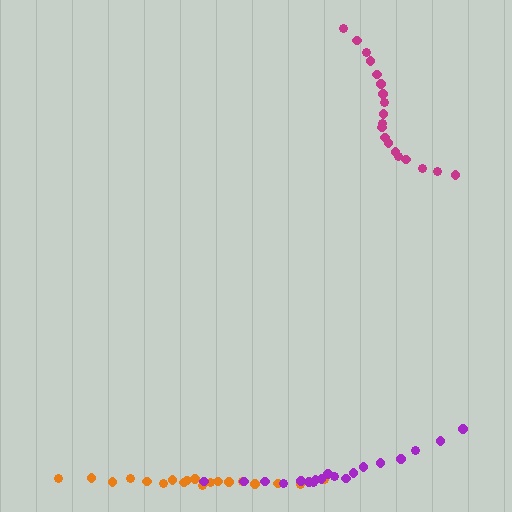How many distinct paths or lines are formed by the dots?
There are 3 distinct paths.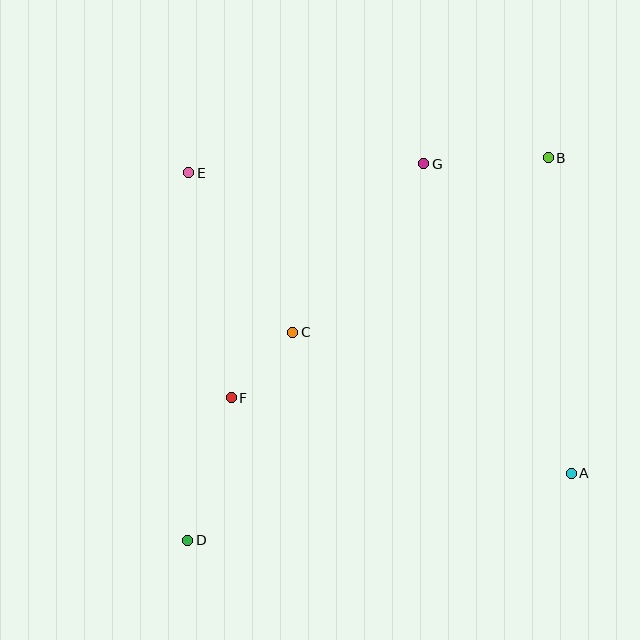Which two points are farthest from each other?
Points B and D are farthest from each other.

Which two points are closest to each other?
Points C and F are closest to each other.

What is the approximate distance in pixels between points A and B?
The distance between A and B is approximately 316 pixels.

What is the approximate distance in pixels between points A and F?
The distance between A and F is approximately 348 pixels.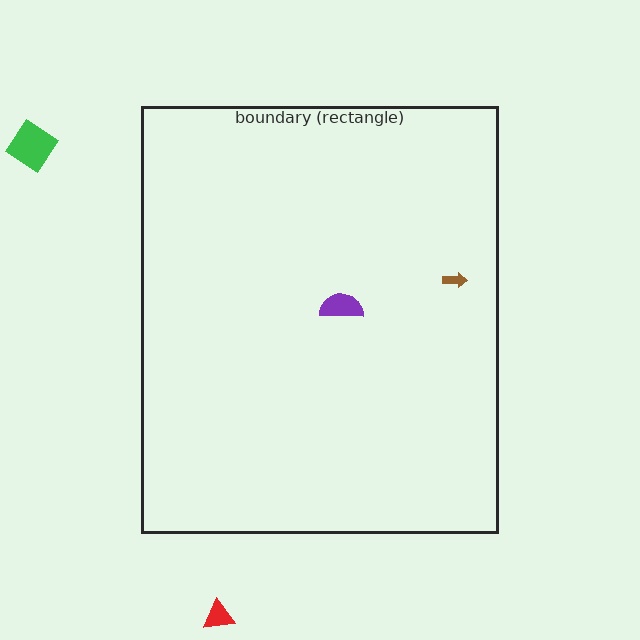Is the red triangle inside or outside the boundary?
Outside.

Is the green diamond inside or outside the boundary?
Outside.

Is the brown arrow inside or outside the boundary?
Inside.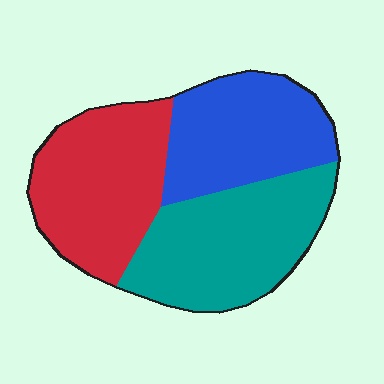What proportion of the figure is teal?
Teal covers about 35% of the figure.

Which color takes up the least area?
Blue, at roughly 30%.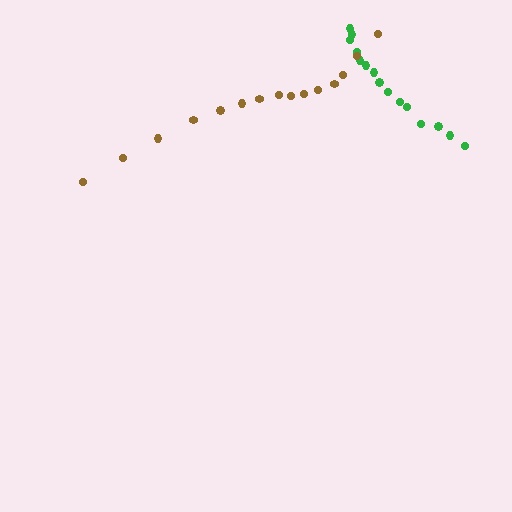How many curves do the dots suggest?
There are 2 distinct paths.